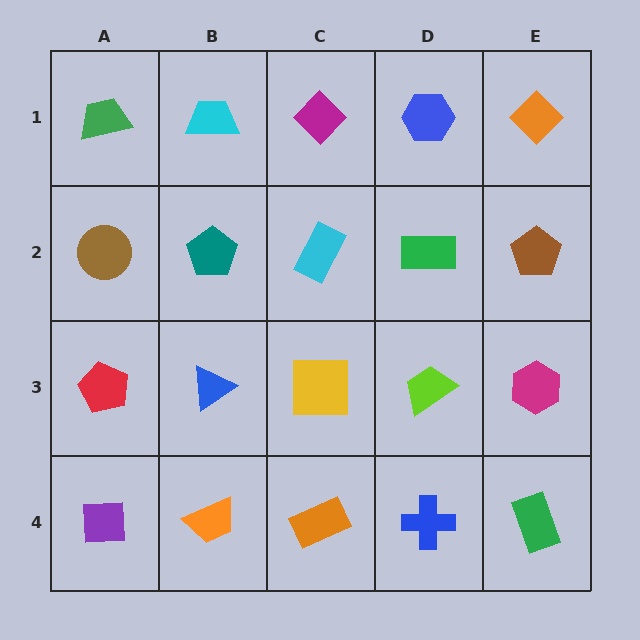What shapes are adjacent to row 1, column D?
A green rectangle (row 2, column D), a magenta diamond (row 1, column C), an orange diamond (row 1, column E).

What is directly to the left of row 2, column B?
A brown circle.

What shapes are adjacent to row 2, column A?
A green trapezoid (row 1, column A), a red pentagon (row 3, column A), a teal pentagon (row 2, column B).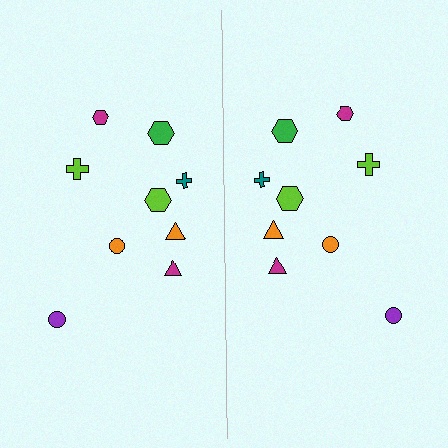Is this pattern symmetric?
Yes, this pattern has bilateral (reflection) symmetry.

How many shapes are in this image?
There are 18 shapes in this image.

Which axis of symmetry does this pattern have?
The pattern has a vertical axis of symmetry running through the center of the image.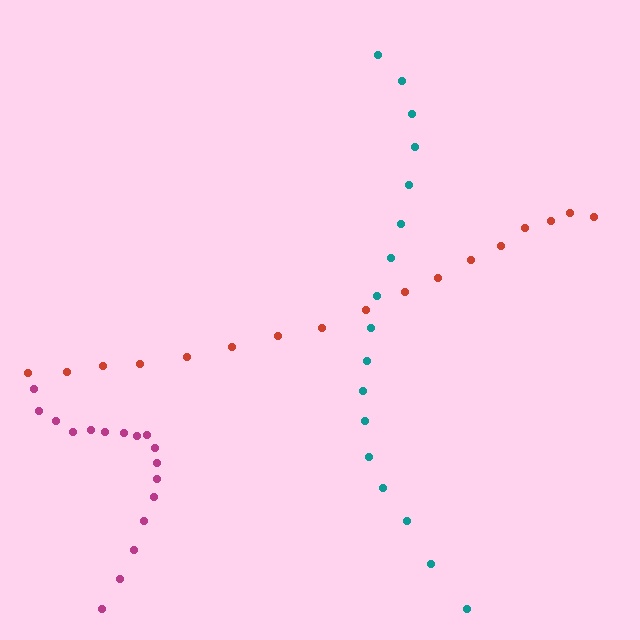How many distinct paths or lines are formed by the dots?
There are 3 distinct paths.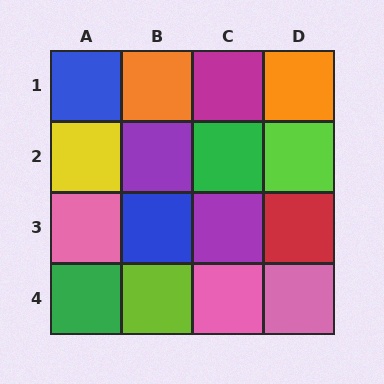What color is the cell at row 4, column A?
Green.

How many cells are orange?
2 cells are orange.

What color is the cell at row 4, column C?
Pink.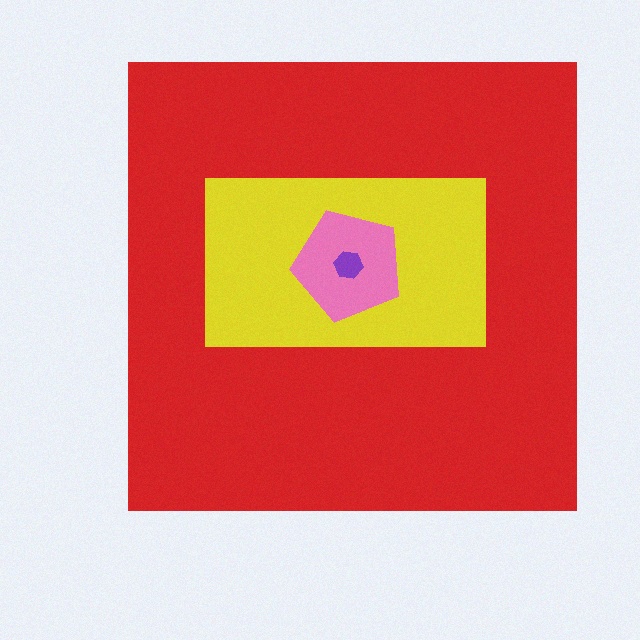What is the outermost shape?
The red square.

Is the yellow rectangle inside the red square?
Yes.